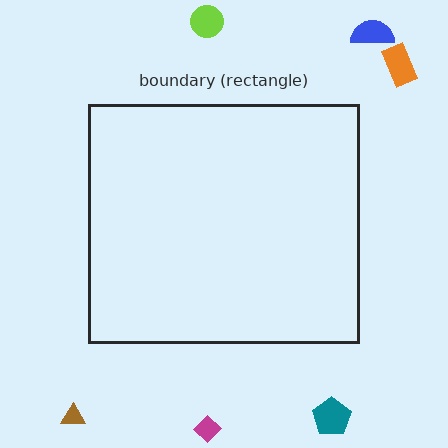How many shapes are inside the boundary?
0 inside, 6 outside.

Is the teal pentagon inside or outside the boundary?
Outside.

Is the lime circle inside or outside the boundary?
Outside.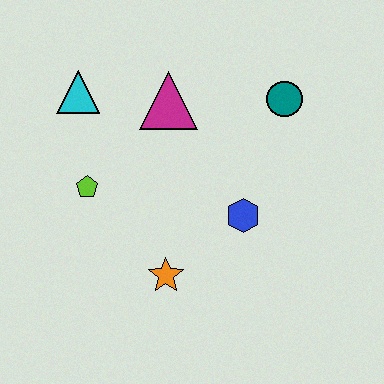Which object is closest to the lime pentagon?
The cyan triangle is closest to the lime pentagon.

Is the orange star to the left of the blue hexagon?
Yes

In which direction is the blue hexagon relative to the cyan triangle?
The blue hexagon is to the right of the cyan triangle.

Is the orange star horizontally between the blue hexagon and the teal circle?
No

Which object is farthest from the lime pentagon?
The teal circle is farthest from the lime pentagon.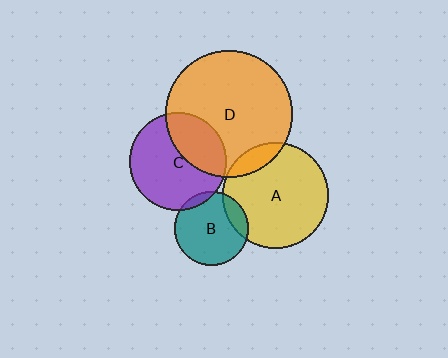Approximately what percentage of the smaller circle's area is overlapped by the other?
Approximately 15%.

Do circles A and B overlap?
Yes.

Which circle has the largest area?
Circle D (orange).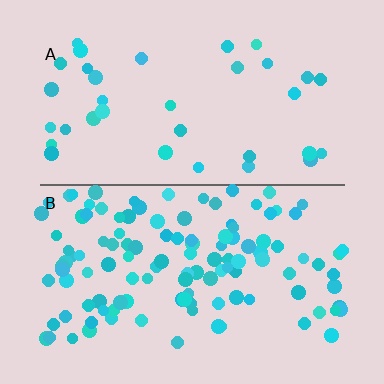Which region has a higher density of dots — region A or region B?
B (the bottom).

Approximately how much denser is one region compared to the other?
Approximately 3.4× — region B over region A.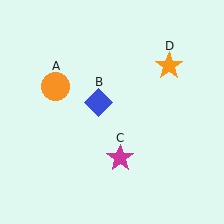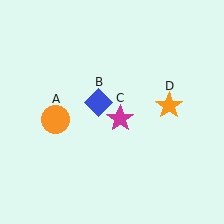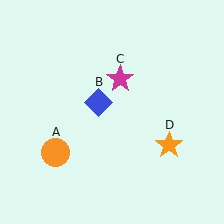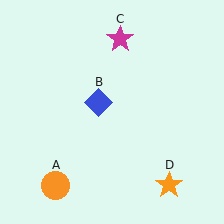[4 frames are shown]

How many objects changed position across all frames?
3 objects changed position: orange circle (object A), magenta star (object C), orange star (object D).